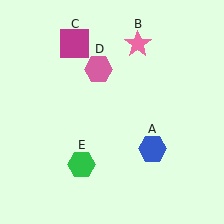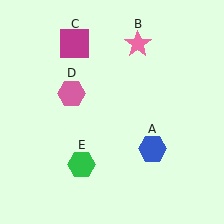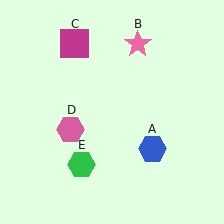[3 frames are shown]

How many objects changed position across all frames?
1 object changed position: pink hexagon (object D).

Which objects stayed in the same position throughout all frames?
Blue hexagon (object A) and pink star (object B) and magenta square (object C) and green hexagon (object E) remained stationary.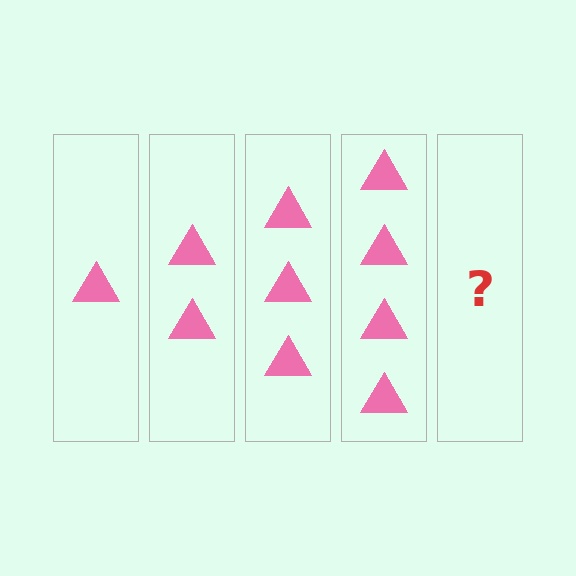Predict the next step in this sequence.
The next step is 5 triangles.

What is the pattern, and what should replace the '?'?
The pattern is that each step adds one more triangle. The '?' should be 5 triangles.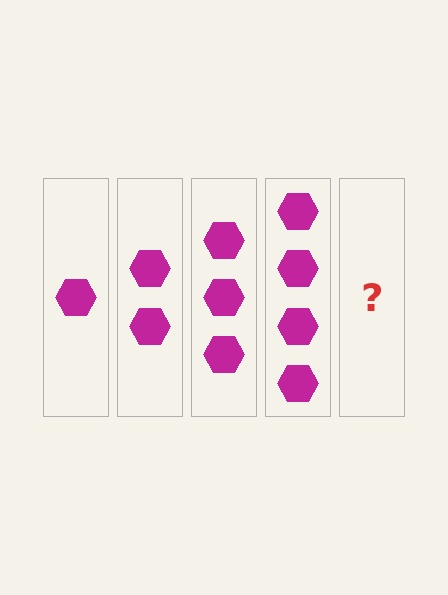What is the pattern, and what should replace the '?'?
The pattern is that each step adds one more hexagon. The '?' should be 5 hexagons.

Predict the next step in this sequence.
The next step is 5 hexagons.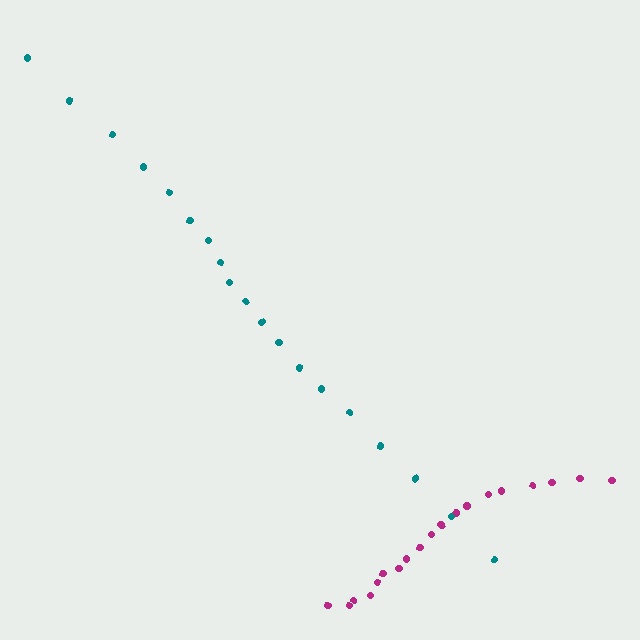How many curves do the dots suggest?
There are 2 distinct paths.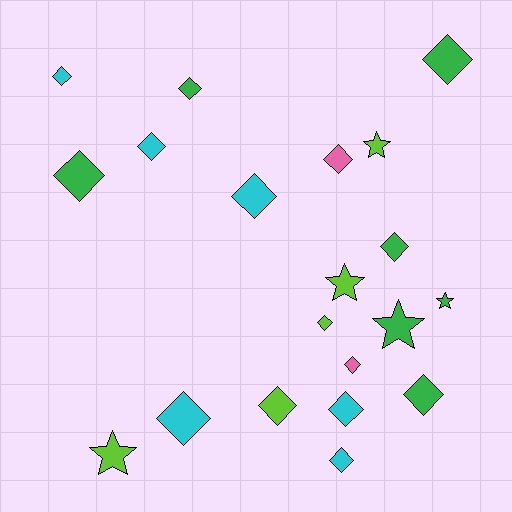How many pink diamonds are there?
There are 2 pink diamonds.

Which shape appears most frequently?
Diamond, with 15 objects.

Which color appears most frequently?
Green, with 7 objects.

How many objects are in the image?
There are 20 objects.